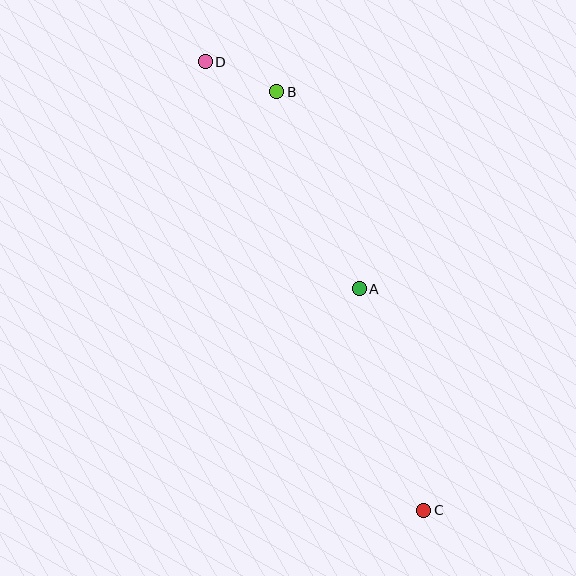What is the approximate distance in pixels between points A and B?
The distance between A and B is approximately 214 pixels.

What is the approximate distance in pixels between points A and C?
The distance between A and C is approximately 230 pixels.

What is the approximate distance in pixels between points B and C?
The distance between B and C is approximately 443 pixels.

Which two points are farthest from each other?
Points C and D are farthest from each other.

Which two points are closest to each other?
Points B and D are closest to each other.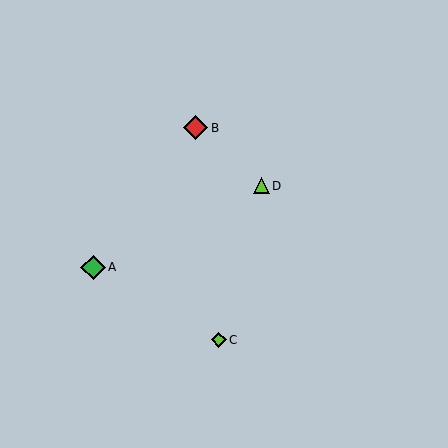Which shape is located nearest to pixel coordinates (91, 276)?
The green diamond (labeled A) at (93, 267) is nearest to that location.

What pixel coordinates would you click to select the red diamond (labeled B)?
Click at (196, 128) to select the red diamond B.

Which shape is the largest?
The red diamond (labeled B) is the largest.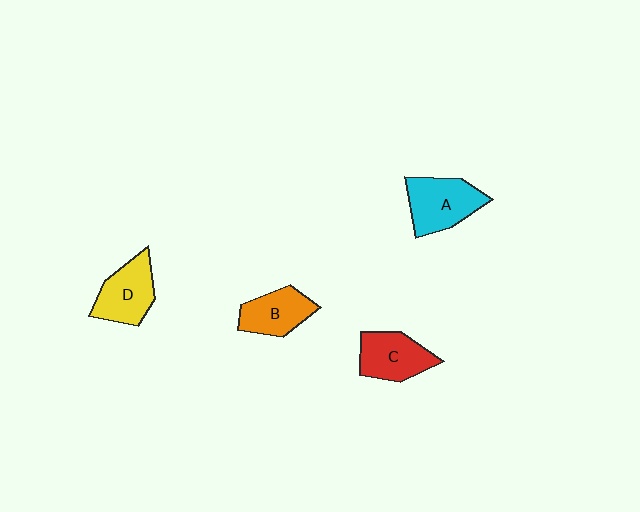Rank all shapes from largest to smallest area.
From largest to smallest: A (cyan), D (yellow), C (red), B (orange).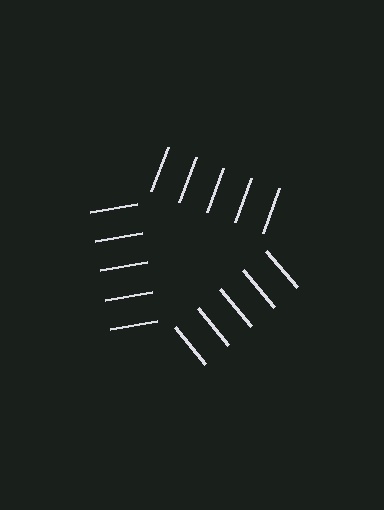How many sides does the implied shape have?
3 sides — the line-ends trace a triangle.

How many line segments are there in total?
15 — 5 along each of the 3 edges.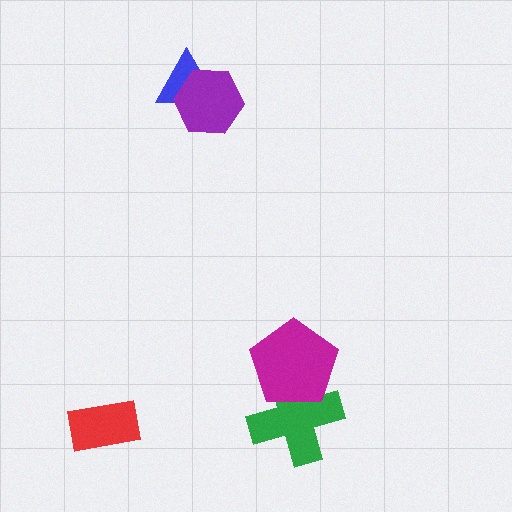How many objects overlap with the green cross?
1 object overlaps with the green cross.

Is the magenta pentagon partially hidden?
No, no other shape covers it.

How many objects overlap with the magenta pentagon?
1 object overlaps with the magenta pentagon.